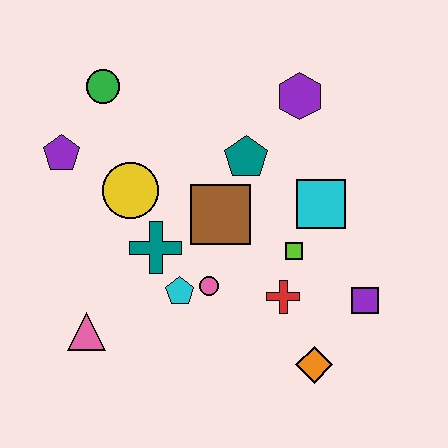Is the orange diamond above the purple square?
No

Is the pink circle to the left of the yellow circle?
No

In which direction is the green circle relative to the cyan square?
The green circle is to the left of the cyan square.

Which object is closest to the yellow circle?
The teal cross is closest to the yellow circle.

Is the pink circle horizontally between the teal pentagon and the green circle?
Yes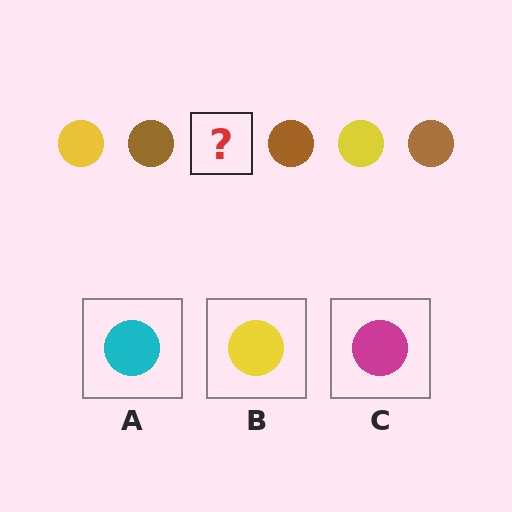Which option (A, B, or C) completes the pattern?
B.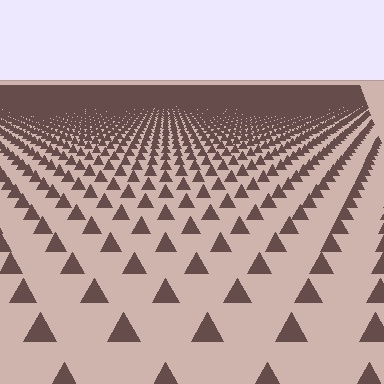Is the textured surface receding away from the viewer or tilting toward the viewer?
The surface is receding away from the viewer. Texture elements get smaller and denser toward the top.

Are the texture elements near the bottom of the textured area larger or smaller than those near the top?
Larger. Near the bottom, elements are closer to the viewer and appear at a bigger on-screen size.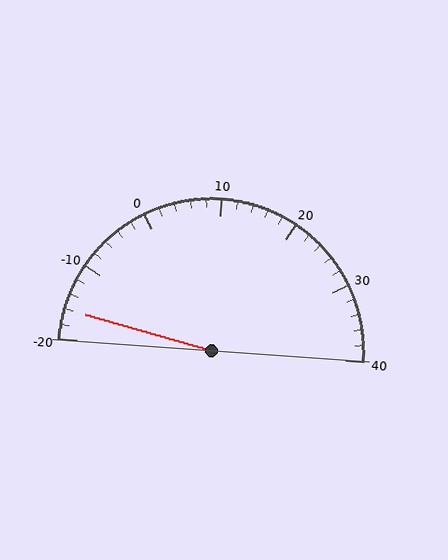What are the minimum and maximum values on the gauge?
The gauge ranges from -20 to 40.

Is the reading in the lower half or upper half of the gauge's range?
The reading is in the lower half of the range (-20 to 40).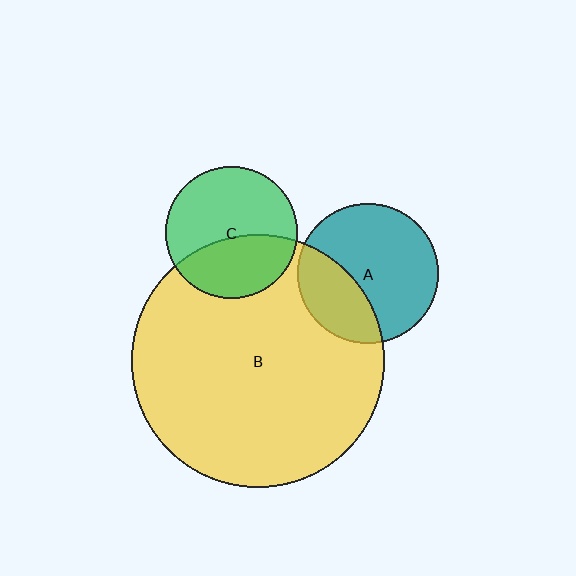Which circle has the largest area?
Circle B (yellow).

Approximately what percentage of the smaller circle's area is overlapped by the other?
Approximately 30%.